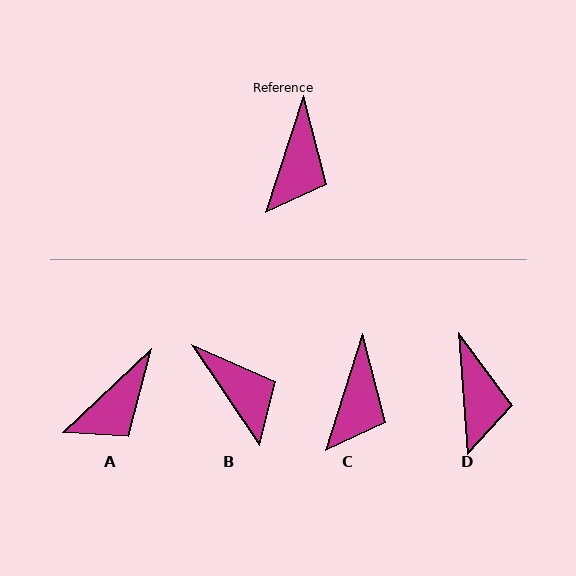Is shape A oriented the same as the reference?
No, it is off by about 29 degrees.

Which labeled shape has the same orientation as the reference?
C.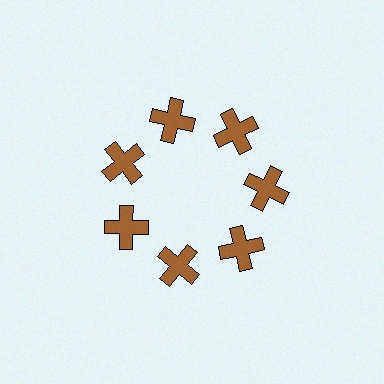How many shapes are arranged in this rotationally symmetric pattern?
There are 7 shapes, arranged in 7 groups of 1.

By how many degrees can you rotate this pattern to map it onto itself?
The pattern maps onto itself every 51 degrees of rotation.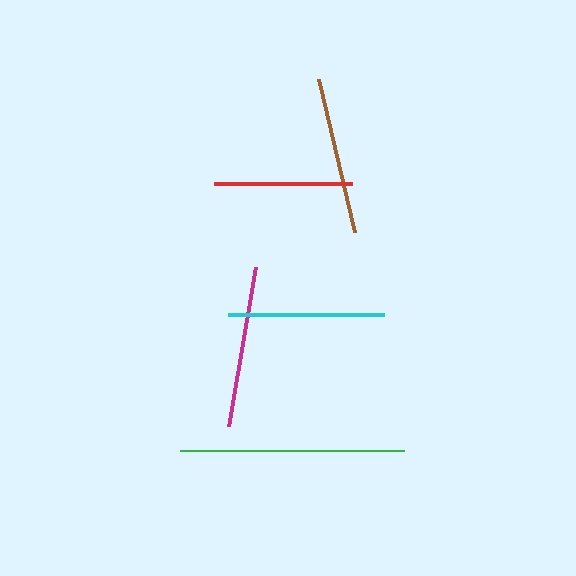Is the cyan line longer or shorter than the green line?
The green line is longer than the cyan line.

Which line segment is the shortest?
The red line is the shortest at approximately 138 pixels.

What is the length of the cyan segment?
The cyan segment is approximately 156 pixels long.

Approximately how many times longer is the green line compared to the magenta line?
The green line is approximately 1.4 times the length of the magenta line.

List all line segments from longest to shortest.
From longest to shortest: green, magenta, brown, cyan, red.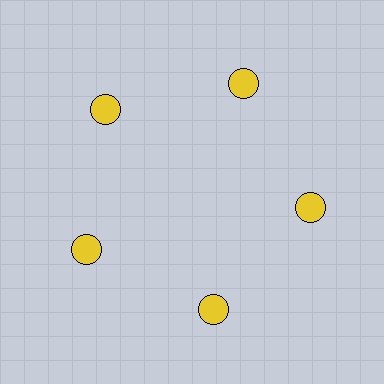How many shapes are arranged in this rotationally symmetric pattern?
There are 5 shapes, arranged in 5 groups of 1.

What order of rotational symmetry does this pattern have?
This pattern has 5-fold rotational symmetry.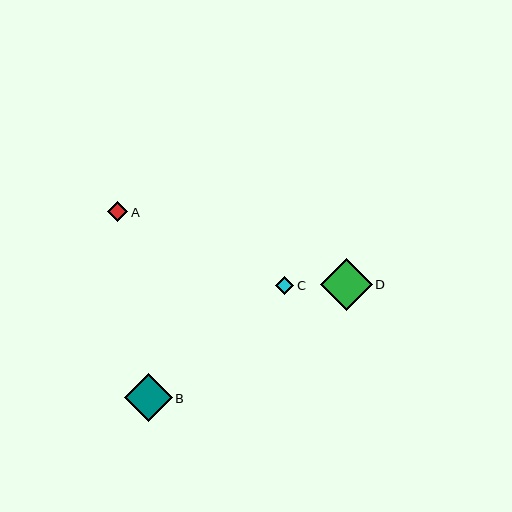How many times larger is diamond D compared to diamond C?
Diamond D is approximately 2.8 times the size of diamond C.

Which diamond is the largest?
Diamond D is the largest with a size of approximately 52 pixels.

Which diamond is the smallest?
Diamond C is the smallest with a size of approximately 18 pixels.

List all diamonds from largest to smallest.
From largest to smallest: D, B, A, C.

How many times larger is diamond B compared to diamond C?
Diamond B is approximately 2.6 times the size of diamond C.